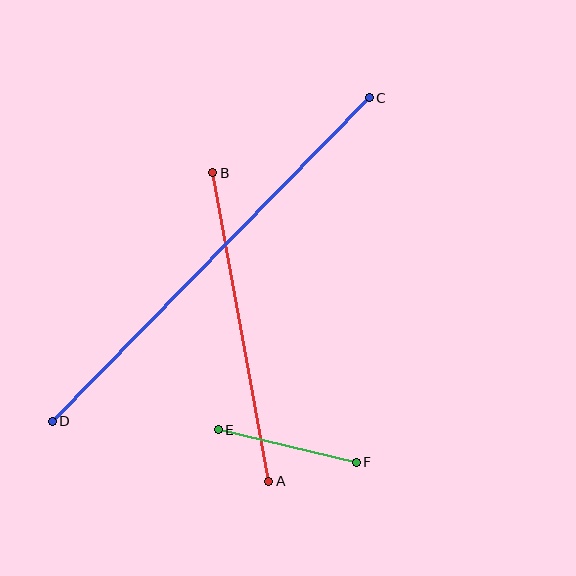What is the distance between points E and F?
The distance is approximately 142 pixels.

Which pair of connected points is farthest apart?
Points C and D are farthest apart.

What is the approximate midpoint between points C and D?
The midpoint is at approximately (211, 260) pixels.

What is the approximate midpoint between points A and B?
The midpoint is at approximately (241, 327) pixels.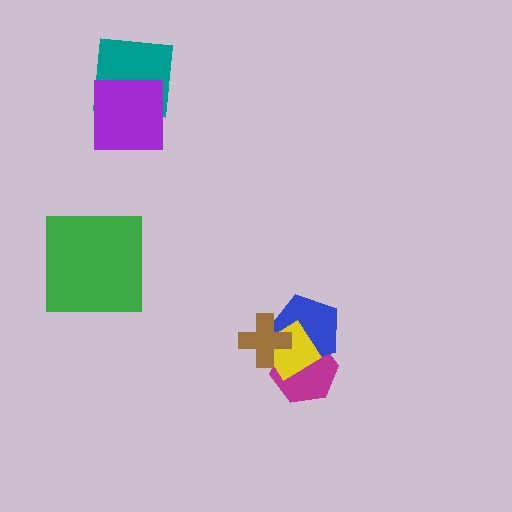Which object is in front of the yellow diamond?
The brown cross is in front of the yellow diamond.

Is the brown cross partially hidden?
No, no other shape covers it.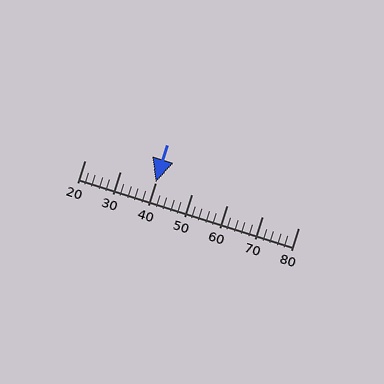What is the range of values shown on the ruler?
The ruler shows values from 20 to 80.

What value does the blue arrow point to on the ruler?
The blue arrow points to approximately 40.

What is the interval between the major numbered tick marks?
The major tick marks are spaced 10 units apart.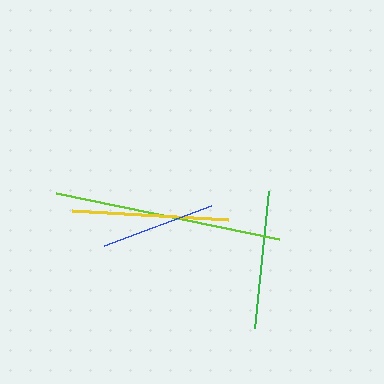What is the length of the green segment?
The green segment is approximately 139 pixels long.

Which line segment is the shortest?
The blue line is the shortest at approximately 114 pixels.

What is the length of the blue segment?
The blue segment is approximately 114 pixels long.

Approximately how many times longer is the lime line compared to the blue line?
The lime line is approximately 2.0 times the length of the blue line.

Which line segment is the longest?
The lime line is the longest at approximately 227 pixels.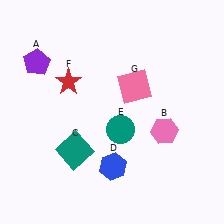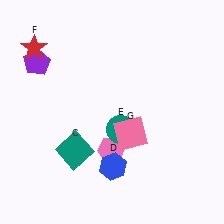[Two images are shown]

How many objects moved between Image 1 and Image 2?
3 objects moved between the two images.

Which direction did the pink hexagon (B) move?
The pink hexagon (B) moved left.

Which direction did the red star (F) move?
The red star (F) moved left.